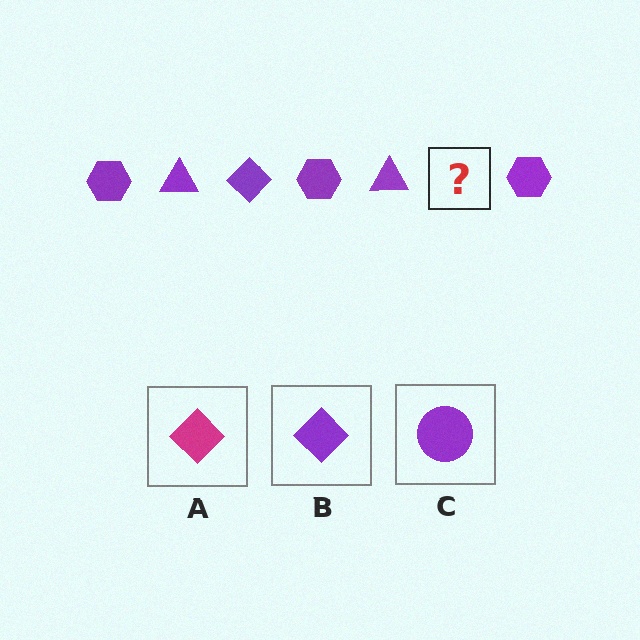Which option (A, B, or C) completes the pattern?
B.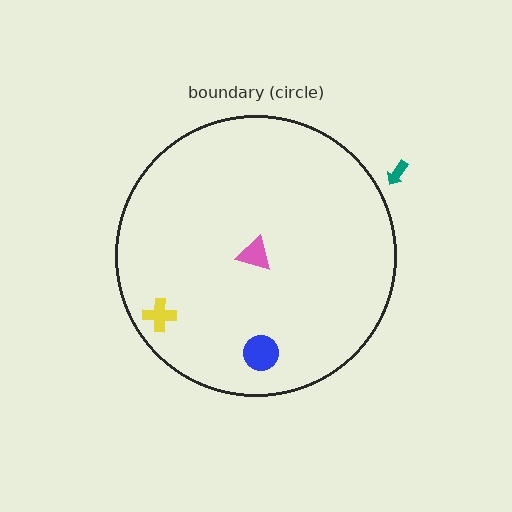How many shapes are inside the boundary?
3 inside, 1 outside.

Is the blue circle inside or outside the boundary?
Inside.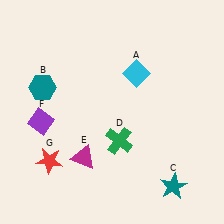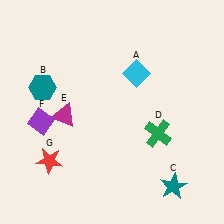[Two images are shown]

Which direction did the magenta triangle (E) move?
The magenta triangle (E) moved up.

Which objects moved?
The objects that moved are: the green cross (D), the magenta triangle (E).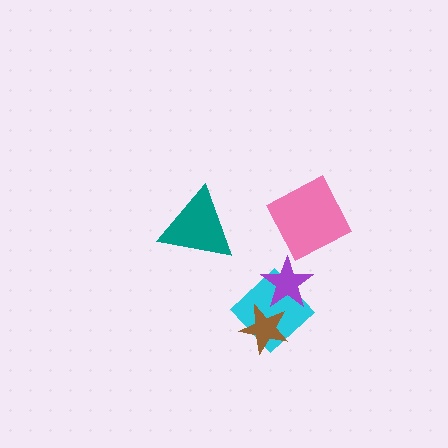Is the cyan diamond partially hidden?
Yes, it is partially covered by another shape.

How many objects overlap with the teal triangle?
0 objects overlap with the teal triangle.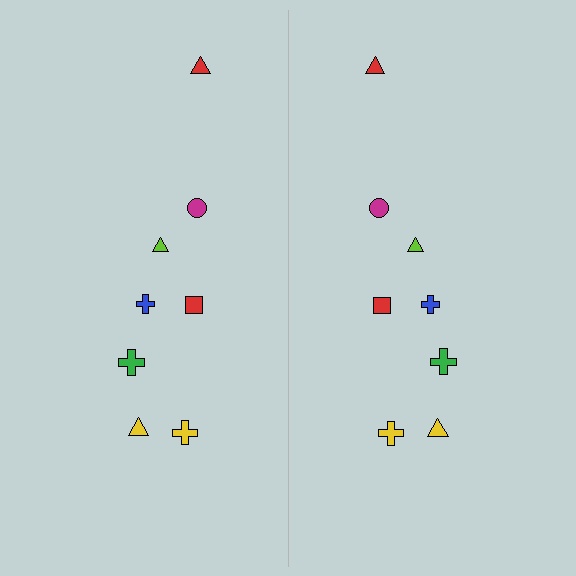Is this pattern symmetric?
Yes, this pattern has bilateral (reflection) symmetry.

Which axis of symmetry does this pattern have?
The pattern has a vertical axis of symmetry running through the center of the image.